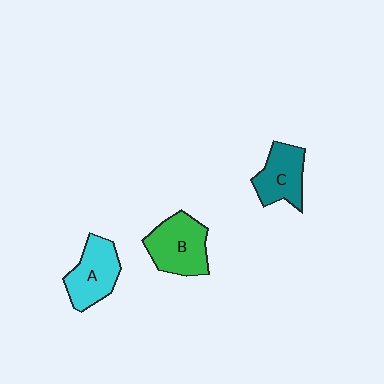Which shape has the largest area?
Shape B (green).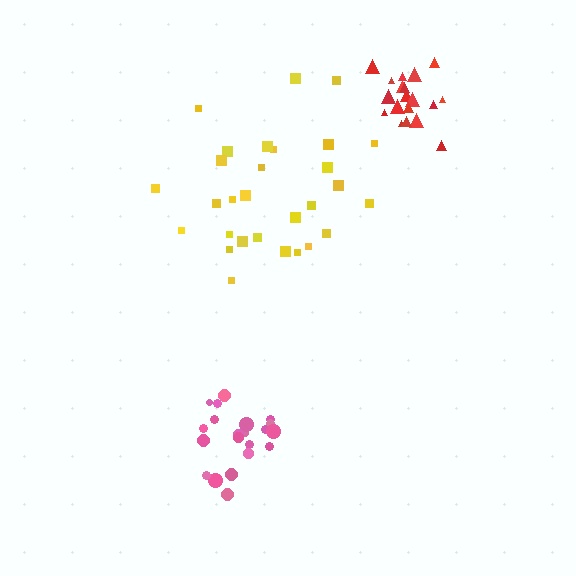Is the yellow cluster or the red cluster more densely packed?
Red.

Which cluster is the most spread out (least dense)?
Yellow.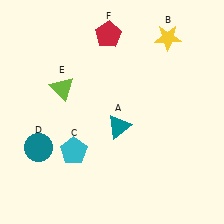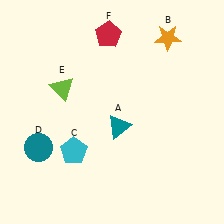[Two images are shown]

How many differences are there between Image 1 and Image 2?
There is 1 difference between the two images.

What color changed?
The star (B) changed from yellow in Image 1 to orange in Image 2.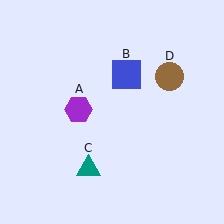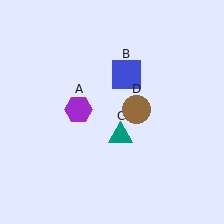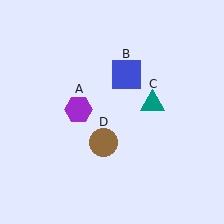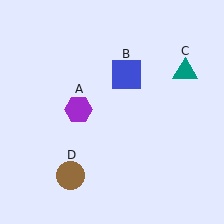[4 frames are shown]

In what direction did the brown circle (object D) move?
The brown circle (object D) moved down and to the left.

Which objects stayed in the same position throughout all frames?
Purple hexagon (object A) and blue square (object B) remained stationary.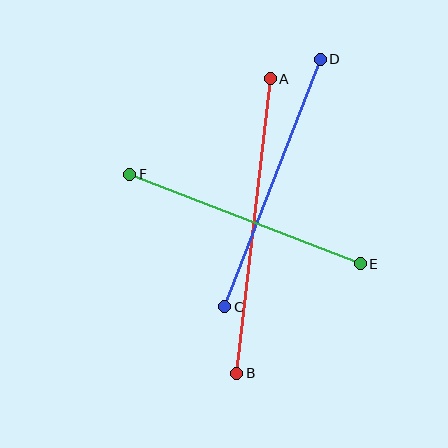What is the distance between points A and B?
The distance is approximately 296 pixels.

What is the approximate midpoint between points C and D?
The midpoint is at approximately (272, 183) pixels.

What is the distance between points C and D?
The distance is approximately 265 pixels.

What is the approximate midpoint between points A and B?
The midpoint is at approximately (253, 226) pixels.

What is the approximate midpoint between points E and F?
The midpoint is at approximately (245, 219) pixels.